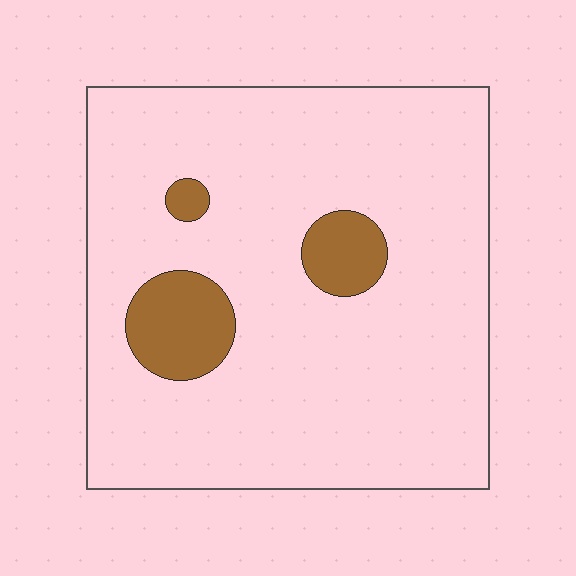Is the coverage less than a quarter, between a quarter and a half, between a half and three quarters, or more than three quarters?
Less than a quarter.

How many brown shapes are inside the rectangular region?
3.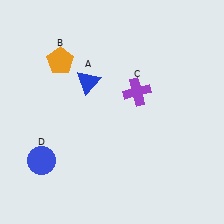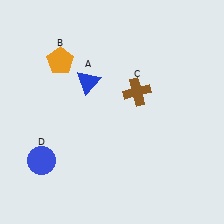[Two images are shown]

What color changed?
The cross (C) changed from purple in Image 1 to brown in Image 2.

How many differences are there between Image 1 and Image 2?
There is 1 difference between the two images.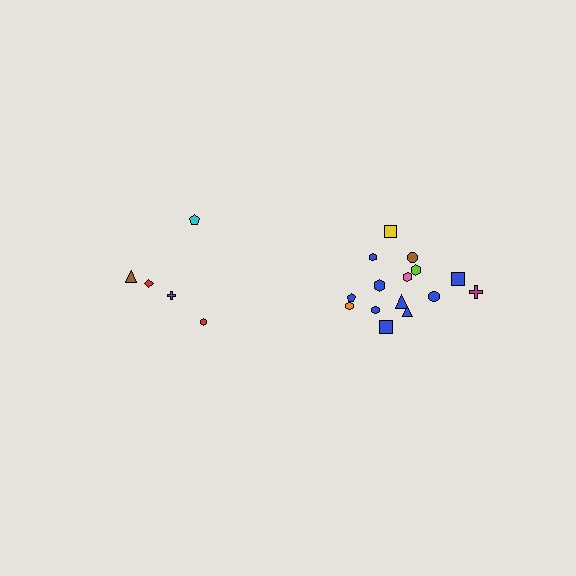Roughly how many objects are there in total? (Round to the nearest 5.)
Roughly 20 objects in total.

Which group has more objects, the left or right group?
The right group.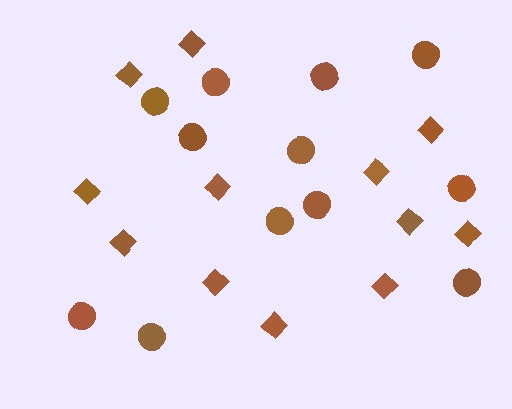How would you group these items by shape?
There are 2 groups: one group of diamonds (12) and one group of circles (12).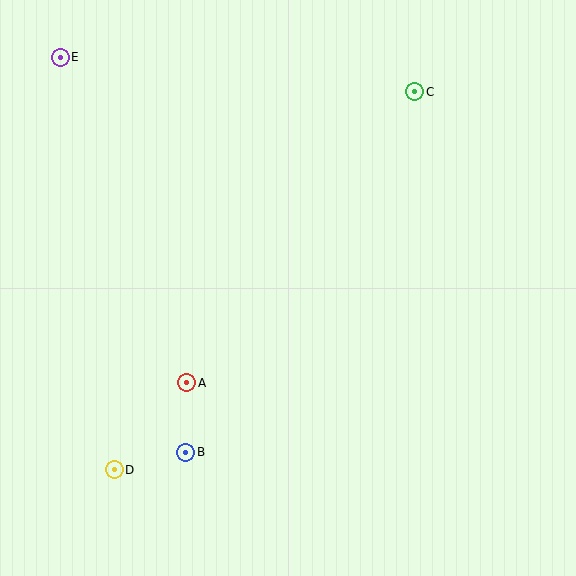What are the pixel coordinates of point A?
Point A is at (186, 383).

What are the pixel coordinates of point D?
Point D is at (114, 470).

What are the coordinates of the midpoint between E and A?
The midpoint between E and A is at (123, 220).